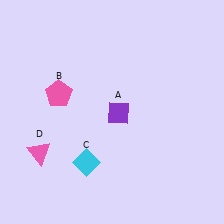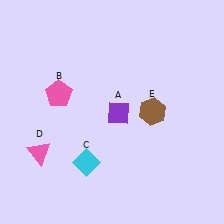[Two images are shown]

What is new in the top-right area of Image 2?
A brown hexagon (E) was added in the top-right area of Image 2.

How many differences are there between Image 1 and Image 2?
There is 1 difference between the two images.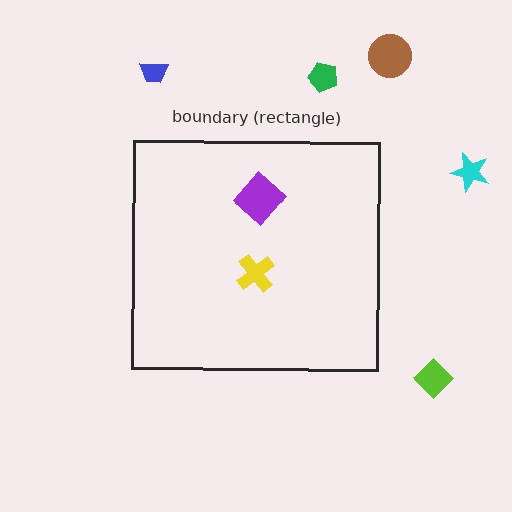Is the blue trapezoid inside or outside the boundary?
Outside.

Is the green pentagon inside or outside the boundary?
Outside.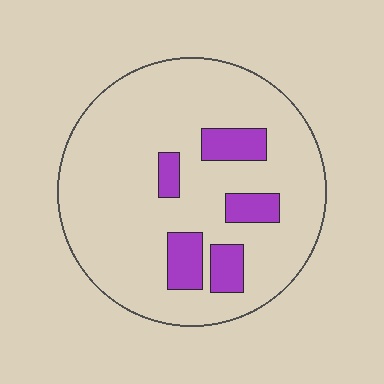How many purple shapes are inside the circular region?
5.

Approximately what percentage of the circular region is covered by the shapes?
Approximately 15%.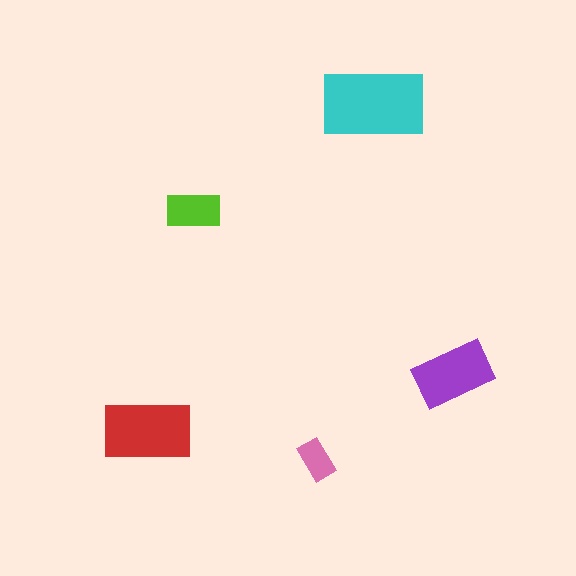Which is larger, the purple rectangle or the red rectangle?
The red one.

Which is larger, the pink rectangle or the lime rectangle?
The lime one.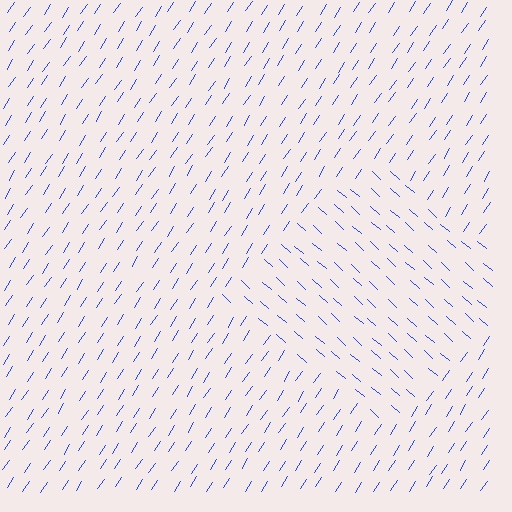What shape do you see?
I see a diamond.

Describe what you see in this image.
The image is filled with small blue line segments. A diamond region in the image has lines oriented differently from the surrounding lines, creating a visible texture boundary.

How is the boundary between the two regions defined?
The boundary is defined purely by a change in line orientation (approximately 81 degrees difference). All lines are the same color and thickness.